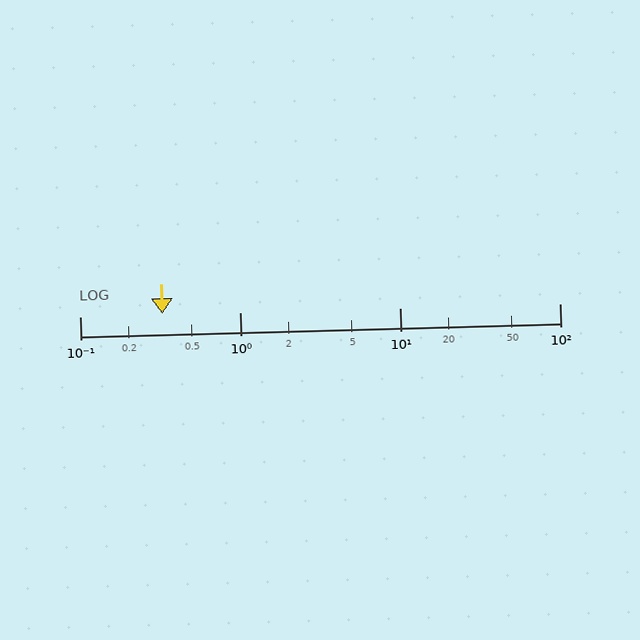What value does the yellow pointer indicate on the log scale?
The pointer indicates approximately 0.33.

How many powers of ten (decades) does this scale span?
The scale spans 3 decades, from 0.1 to 100.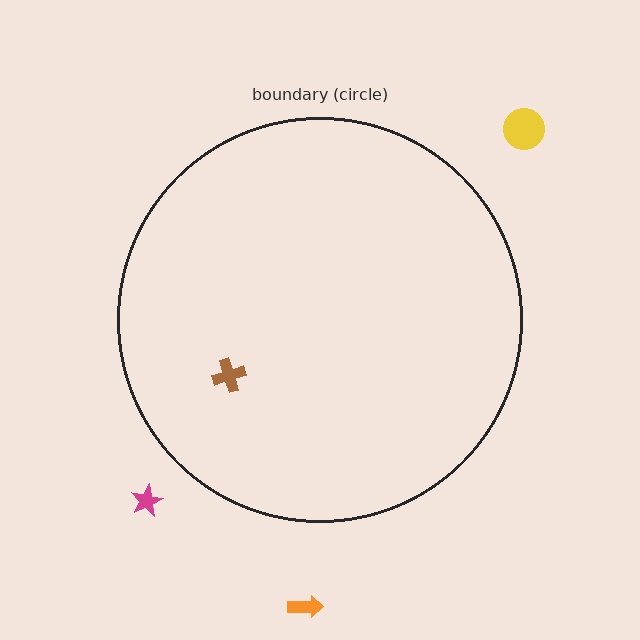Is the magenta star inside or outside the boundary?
Outside.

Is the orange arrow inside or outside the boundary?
Outside.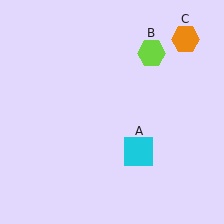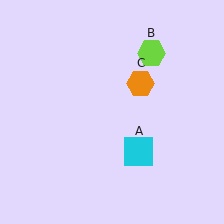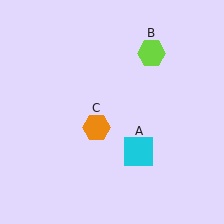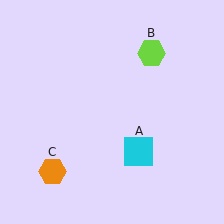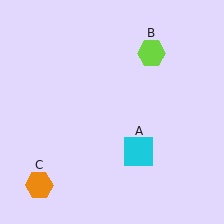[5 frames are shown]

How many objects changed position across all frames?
1 object changed position: orange hexagon (object C).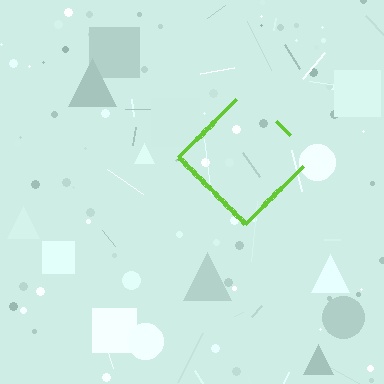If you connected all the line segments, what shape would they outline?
They would outline a diamond.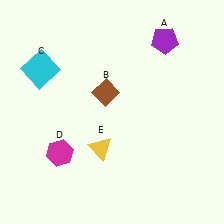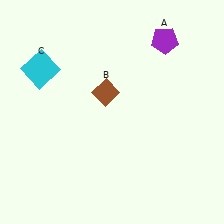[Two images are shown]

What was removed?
The magenta hexagon (D), the yellow triangle (E) were removed in Image 2.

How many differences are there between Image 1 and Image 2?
There are 2 differences between the two images.